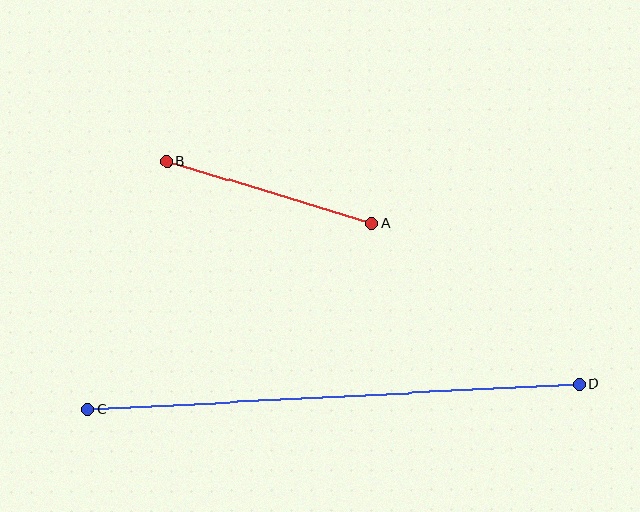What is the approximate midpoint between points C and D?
The midpoint is at approximately (333, 396) pixels.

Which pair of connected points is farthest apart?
Points C and D are farthest apart.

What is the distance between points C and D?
The distance is approximately 492 pixels.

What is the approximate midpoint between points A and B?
The midpoint is at approximately (269, 192) pixels.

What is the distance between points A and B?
The distance is approximately 214 pixels.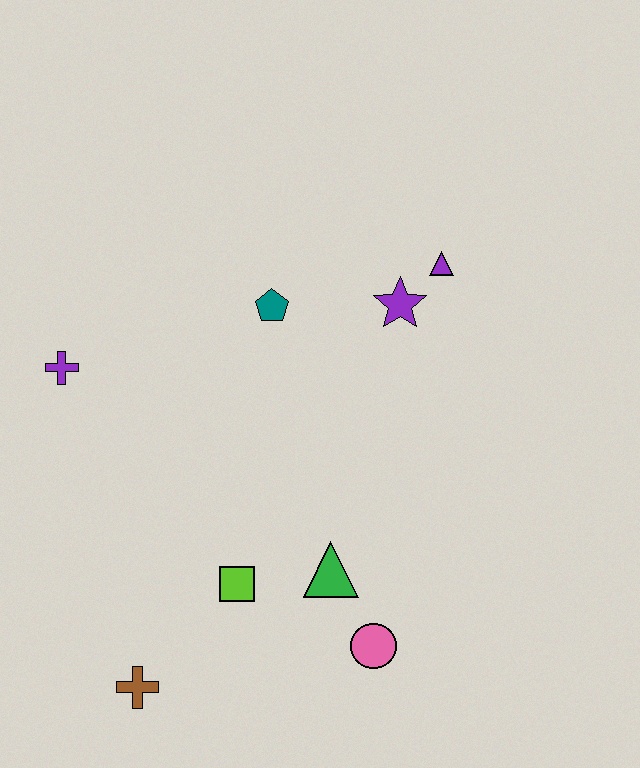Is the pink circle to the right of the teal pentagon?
Yes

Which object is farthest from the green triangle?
The purple cross is farthest from the green triangle.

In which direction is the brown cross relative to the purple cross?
The brown cross is below the purple cross.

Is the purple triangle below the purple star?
No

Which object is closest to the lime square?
The green triangle is closest to the lime square.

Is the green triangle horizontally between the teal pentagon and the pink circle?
Yes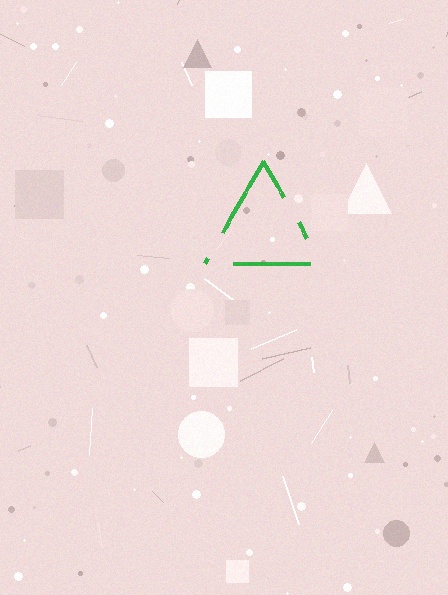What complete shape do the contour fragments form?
The contour fragments form a triangle.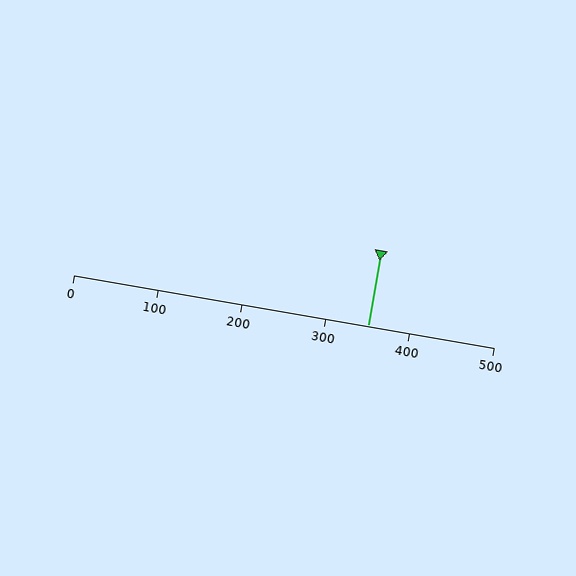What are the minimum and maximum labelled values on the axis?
The axis runs from 0 to 500.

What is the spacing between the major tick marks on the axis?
The major ticks are spaced 100 apart.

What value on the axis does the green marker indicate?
The marker indicates approximately 350.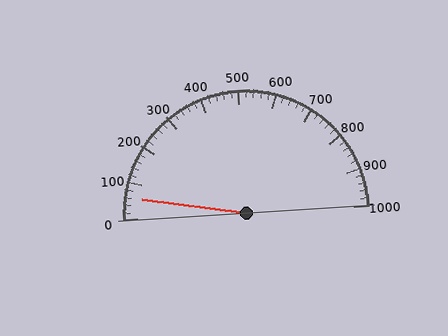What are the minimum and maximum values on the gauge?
The gauge ranges from 0 to 1000.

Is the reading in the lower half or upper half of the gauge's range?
The reading is in the lower half of the range (0 to 1000).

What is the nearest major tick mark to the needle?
The nearest major tick mark is 100.